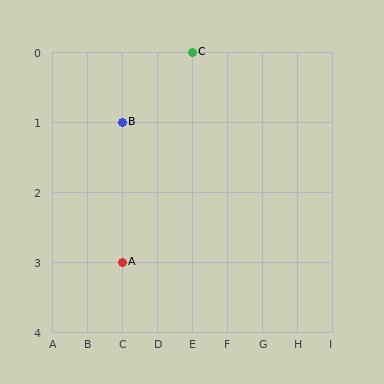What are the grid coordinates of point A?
Point A is at grid coordinates (C, 3).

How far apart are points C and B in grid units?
Points C and B are 2 columns and 1 row apart (about 2.2 grid units diagonally).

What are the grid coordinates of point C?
Point C is at grid coordinates (E, 0).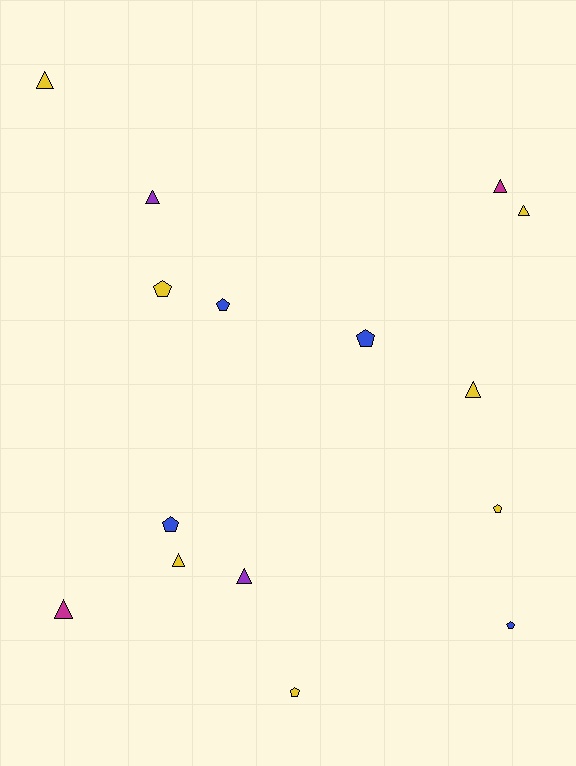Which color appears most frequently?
Yellow, with 7 objects.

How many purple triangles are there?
There are 2 purple triangles.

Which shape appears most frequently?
Triangle, with 8 objects.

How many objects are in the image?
There are 15 objects.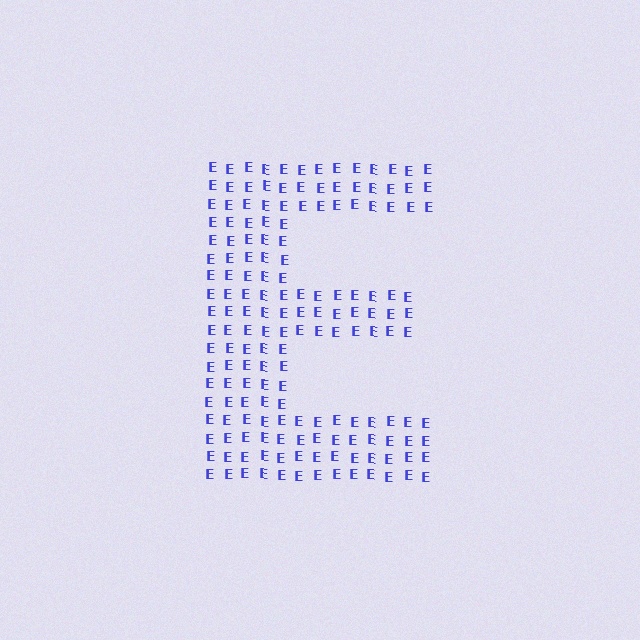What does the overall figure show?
The overall figure shows the letter E.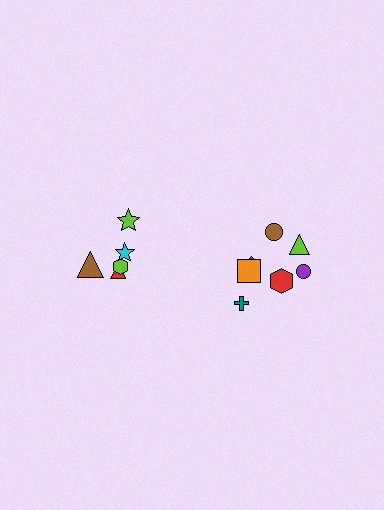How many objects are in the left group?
There are 5 objects.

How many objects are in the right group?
There are 7 objects.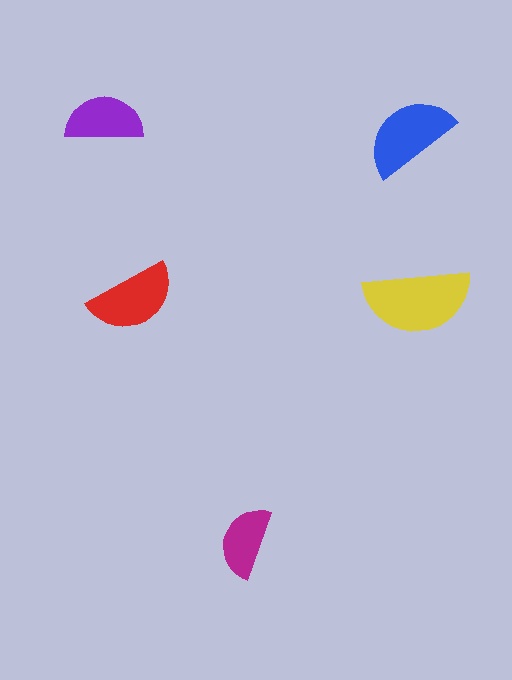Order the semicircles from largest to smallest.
the yellow one, the blue one, the red one, the purple one, the magenta one.